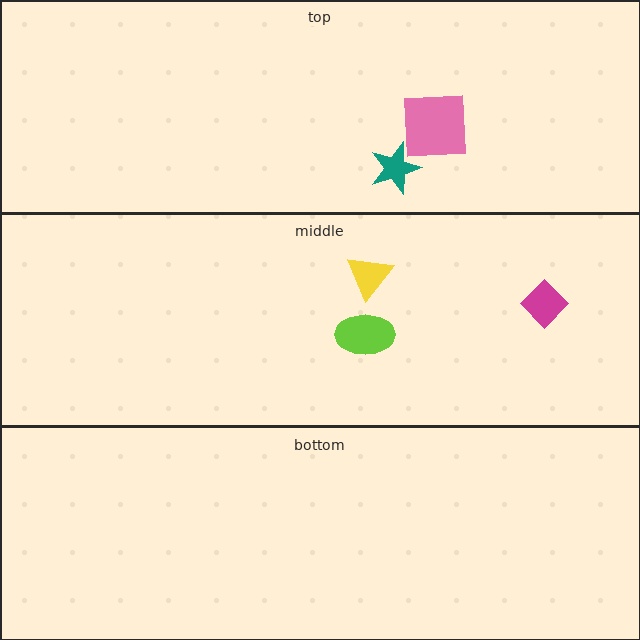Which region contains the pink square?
The top region.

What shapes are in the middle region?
The yellow triangle, the magenta diamond, the lime ellipse.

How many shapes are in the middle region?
3.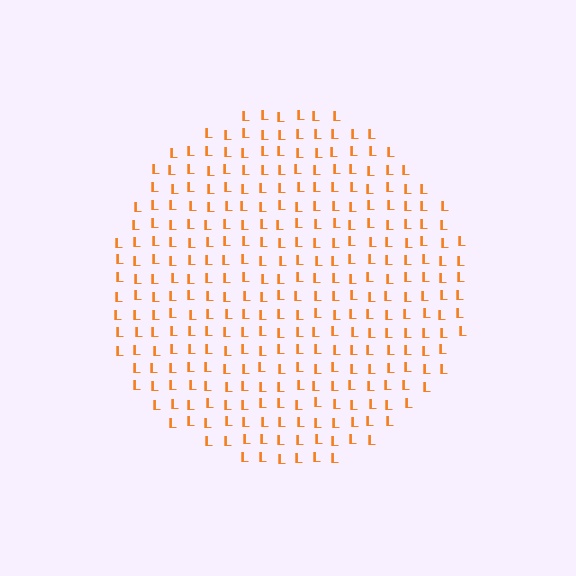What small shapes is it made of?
It is made of small letter L's.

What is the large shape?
The large shape is a circle.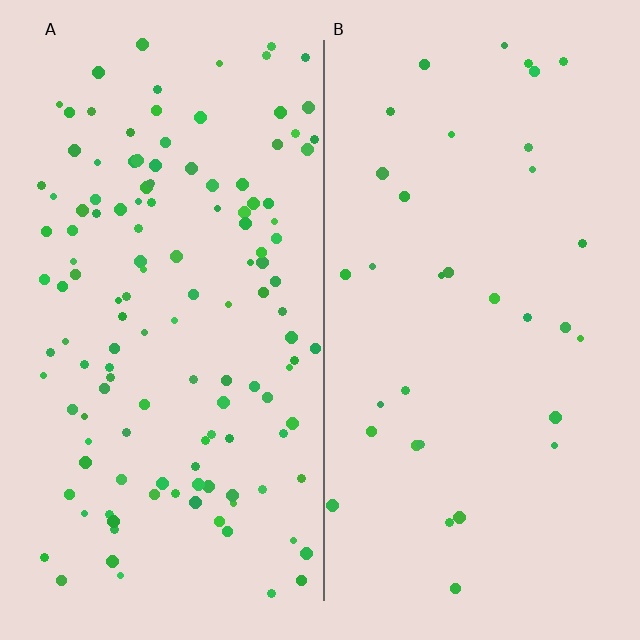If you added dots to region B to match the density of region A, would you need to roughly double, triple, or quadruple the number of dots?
Approximately quadruple.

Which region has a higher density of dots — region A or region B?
A (the left).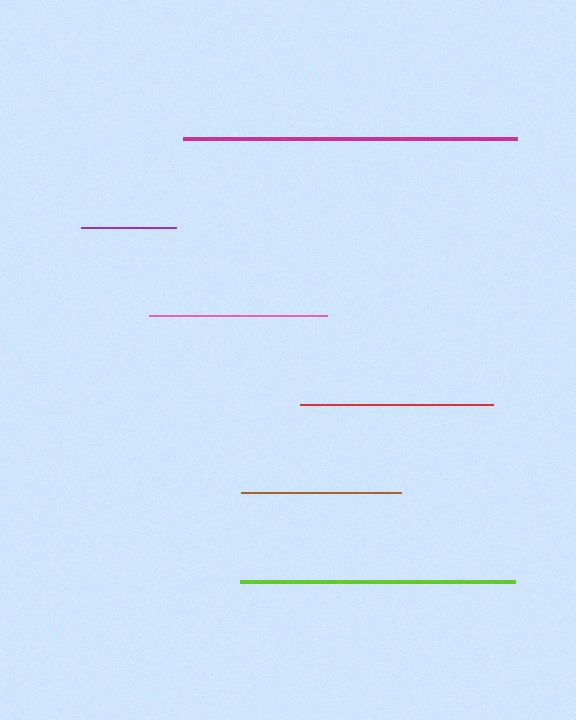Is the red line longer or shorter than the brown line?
The red line is longer than the brown line.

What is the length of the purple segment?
The purple segment is approximately 94 pixels long.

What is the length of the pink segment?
The pink segment is approximately 178 pixels long.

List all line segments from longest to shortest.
From longest to shortest: magenta, lime, red, pink, brown, purple.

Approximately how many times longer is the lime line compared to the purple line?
The lime line is approximately 2.9 times the length of the purple line.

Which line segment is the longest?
The magenta line is the longest at approximately 335 pixels.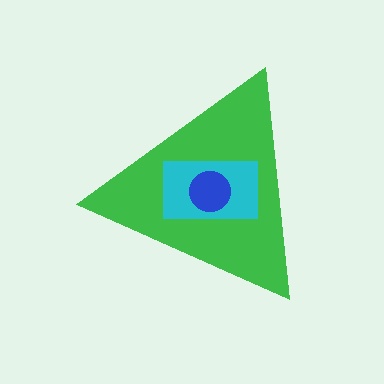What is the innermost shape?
The blue circle.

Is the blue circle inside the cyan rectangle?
Yes.